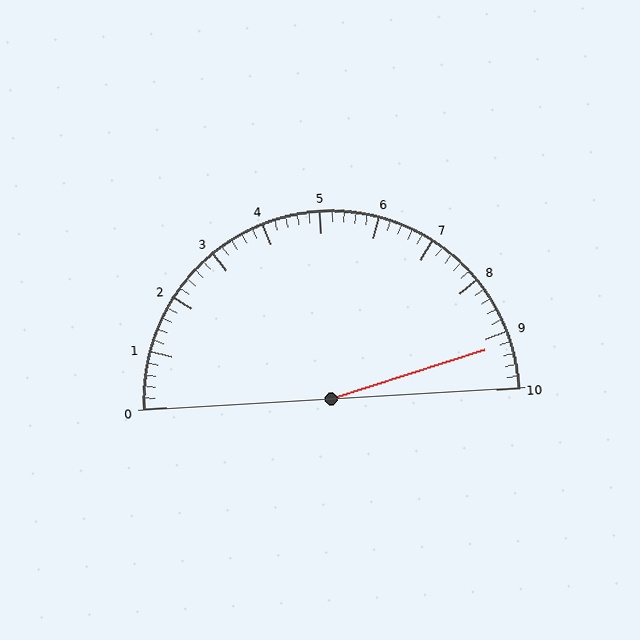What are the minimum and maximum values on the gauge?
The gauge ranges from 0 to 10.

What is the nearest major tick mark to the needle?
The nearest major tick mark is 9.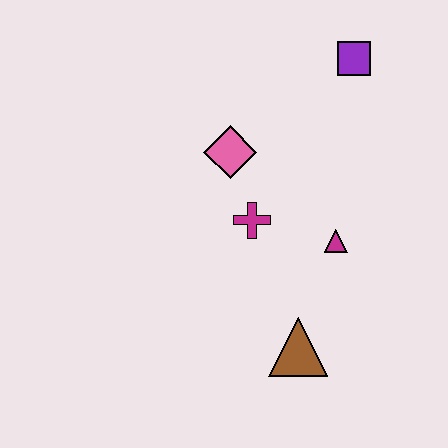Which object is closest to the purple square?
The pink diamond is closest to the purple square.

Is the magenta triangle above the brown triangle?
Yes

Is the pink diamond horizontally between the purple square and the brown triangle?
No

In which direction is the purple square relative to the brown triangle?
The purple square is above the brown triangle.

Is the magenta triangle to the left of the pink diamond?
No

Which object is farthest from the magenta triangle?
The purple square is farthest from the magenta triangle.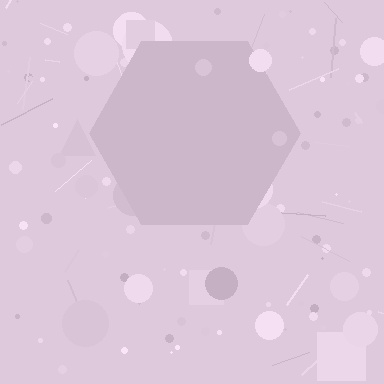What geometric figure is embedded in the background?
A hexagon is embedded in the background.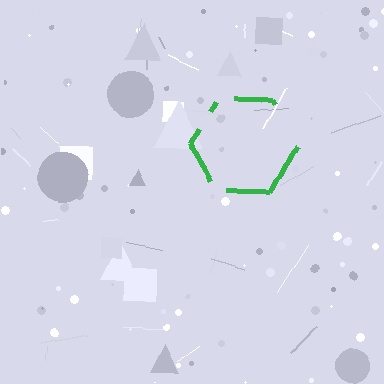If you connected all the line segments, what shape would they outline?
They would outline a hexagon.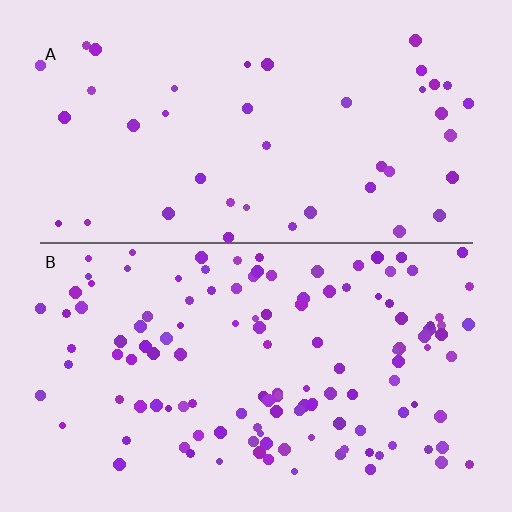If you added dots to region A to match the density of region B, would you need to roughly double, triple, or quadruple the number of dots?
Approximately triple.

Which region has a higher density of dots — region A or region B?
B (the bottom).